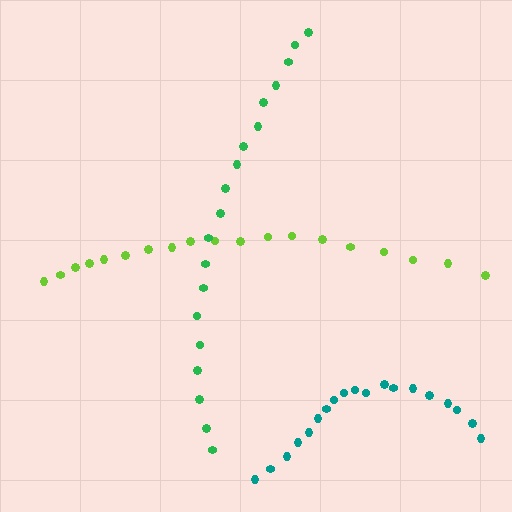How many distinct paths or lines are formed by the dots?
There are 3 distinct paths.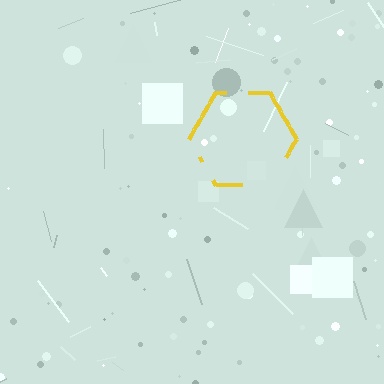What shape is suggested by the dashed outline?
The dashed outline suggests a hexagon.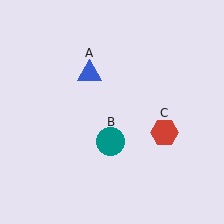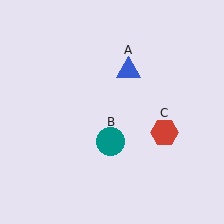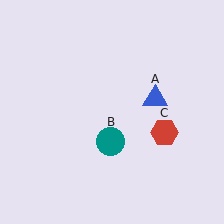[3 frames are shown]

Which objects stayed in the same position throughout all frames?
Teal circle (object B) and red hexagon (object C) remained stationary.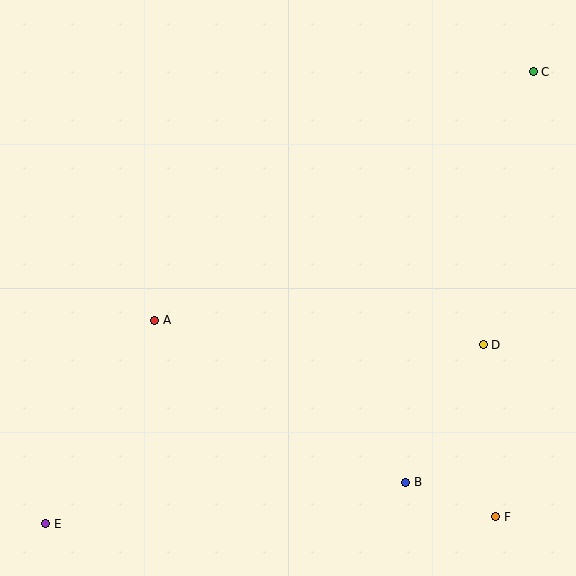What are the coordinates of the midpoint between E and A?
The midpoint between E and A is at (100, 422).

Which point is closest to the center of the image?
Point A at (155, 320) is closest to the center.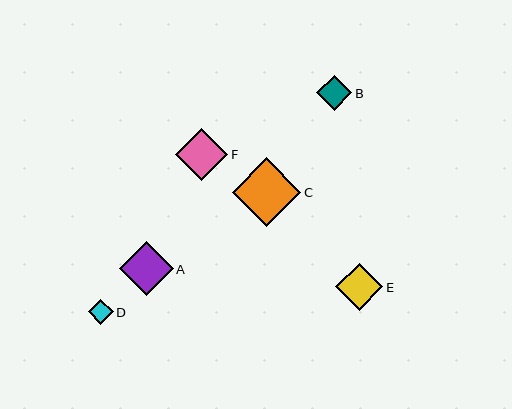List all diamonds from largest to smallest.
From largest to smallest: C, A, F, E, B, D.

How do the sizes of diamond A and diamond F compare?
Diamond A and diamond F are approximately the same size.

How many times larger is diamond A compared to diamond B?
Diamond A is approximately 1.6 times the size of diamond B.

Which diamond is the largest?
Diamond C is the largest with a size of approximately 68 pixels.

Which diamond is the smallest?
Diamond D is the smallest with a size of approximately 25 pixels.